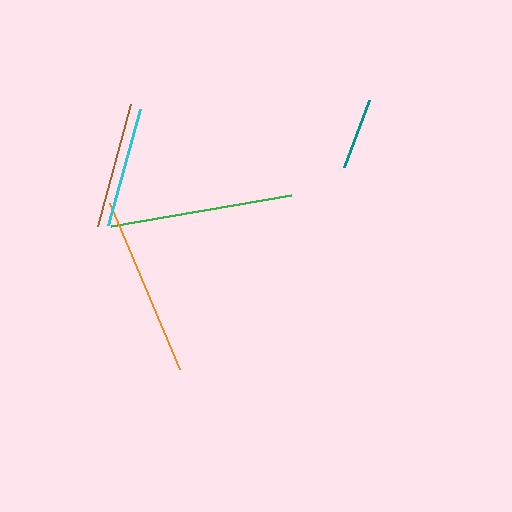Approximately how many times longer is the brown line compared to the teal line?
The brown line is approximately 1.8 times the length of the teal line.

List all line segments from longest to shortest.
From longest to shortest: green, orange, brown, cyan, teal.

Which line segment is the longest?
The green line is the longest at approximately 183 pixels.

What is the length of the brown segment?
The brown segment is approximately 126 pixels long.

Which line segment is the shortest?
The teal line is the shortest at approximately 72 pixels.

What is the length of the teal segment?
The teal segment is approximately 72 pixels long.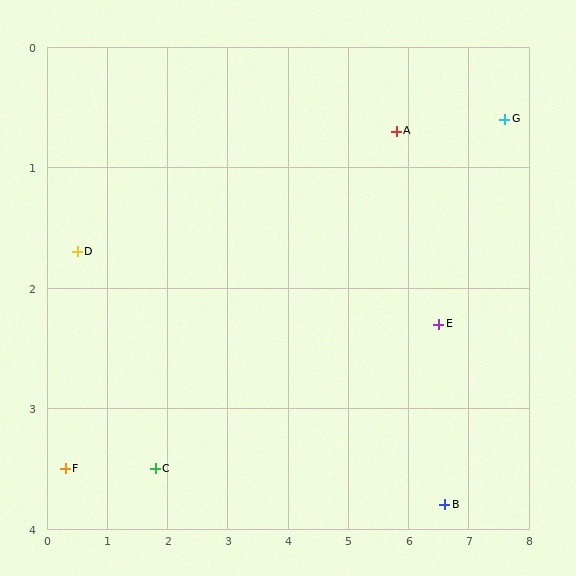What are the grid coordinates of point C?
Point C is at approximately (1.8, 3.5).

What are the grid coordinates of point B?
Point B is at approximately (6.6, 3.8).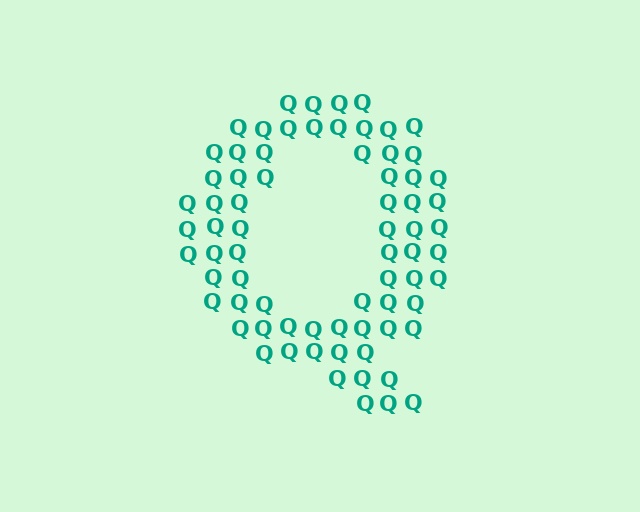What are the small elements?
The small elements are letter Q's.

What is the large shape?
The large shape is the letter Q.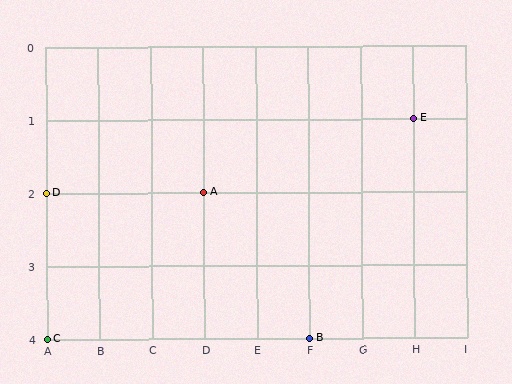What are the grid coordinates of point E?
Point E is at grid coordinates (H, 1).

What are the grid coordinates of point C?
Point C is at grid coordinates (A, 4).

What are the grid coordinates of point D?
Point D is at grid coordinates (A, 2).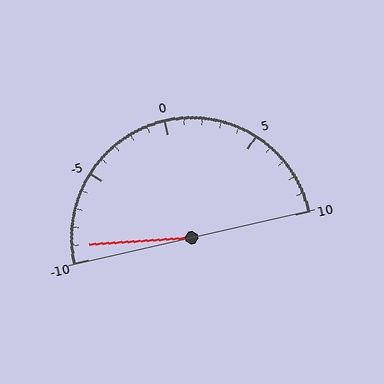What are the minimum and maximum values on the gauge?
The gauge ranges from -10 to 10.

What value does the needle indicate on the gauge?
The needle indicates approximately -9.